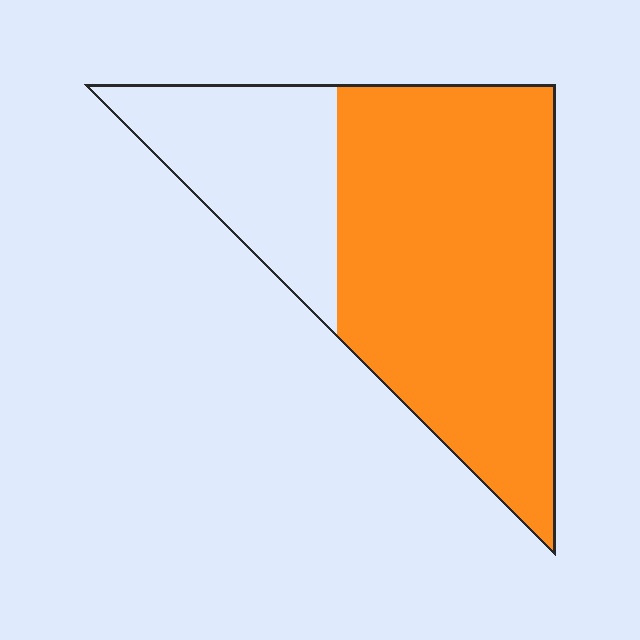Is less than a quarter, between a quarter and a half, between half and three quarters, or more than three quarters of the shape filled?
Between half and three quarters.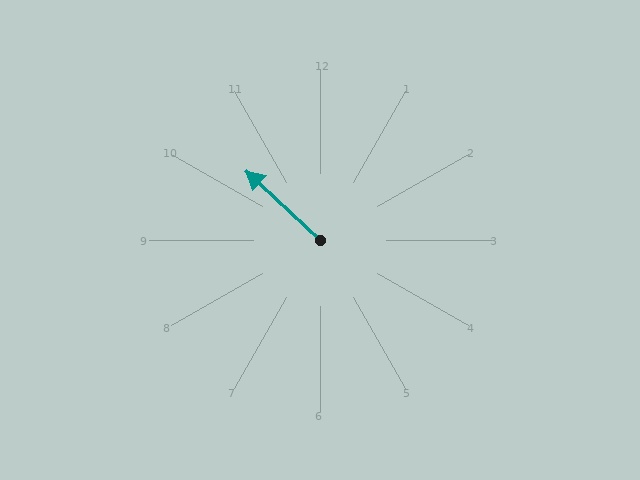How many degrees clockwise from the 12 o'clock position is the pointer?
Approximately 313 degrees.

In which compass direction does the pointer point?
Northwest.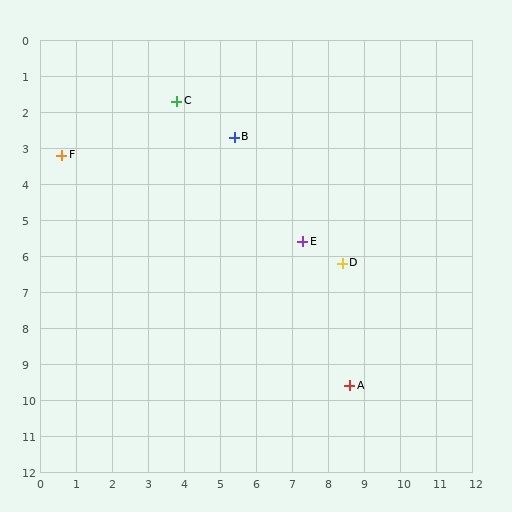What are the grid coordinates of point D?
Point D is at approximately (8.4, 6.2).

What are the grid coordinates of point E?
Point E is at approximately (7.3, 5.6).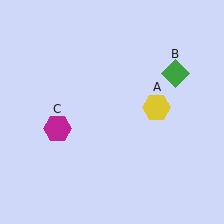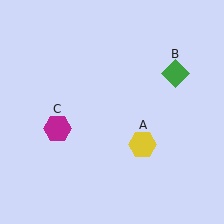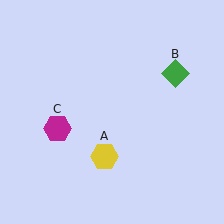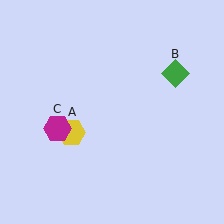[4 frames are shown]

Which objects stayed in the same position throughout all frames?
Green diamond (object B) and magenta hexagon (object C) remained stationary.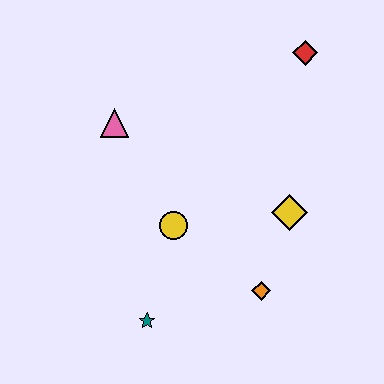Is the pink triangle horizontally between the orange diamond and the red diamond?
No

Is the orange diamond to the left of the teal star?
No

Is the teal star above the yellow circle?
No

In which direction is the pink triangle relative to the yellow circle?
The pink triangle is above the yellow circle.